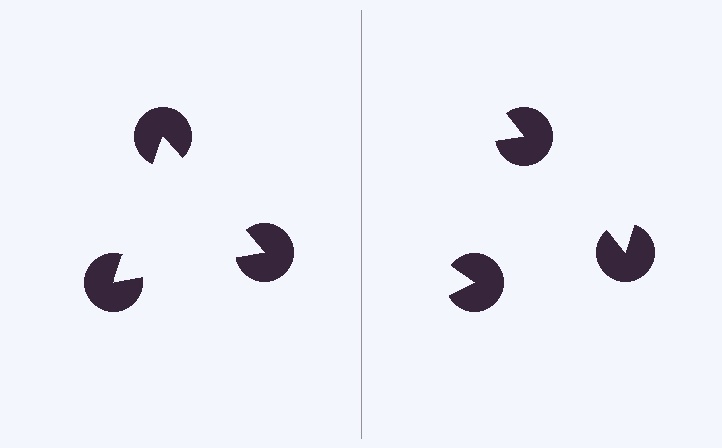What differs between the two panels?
The pac-man discs are positioned identically on both sides; only the wedge orientations differ. On the left they align to a triangle; on the right they are misaligned.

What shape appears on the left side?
An illusory triangle.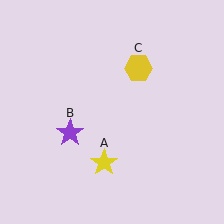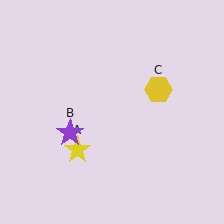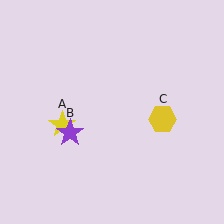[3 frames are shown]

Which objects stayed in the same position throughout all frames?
Purple star (object B) remained stationary.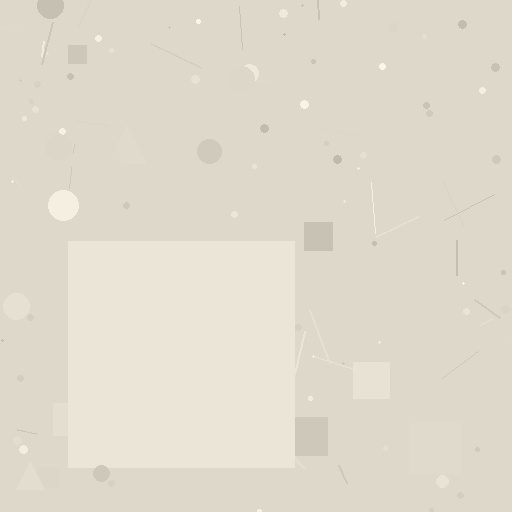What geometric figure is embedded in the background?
A square is embedded in the background.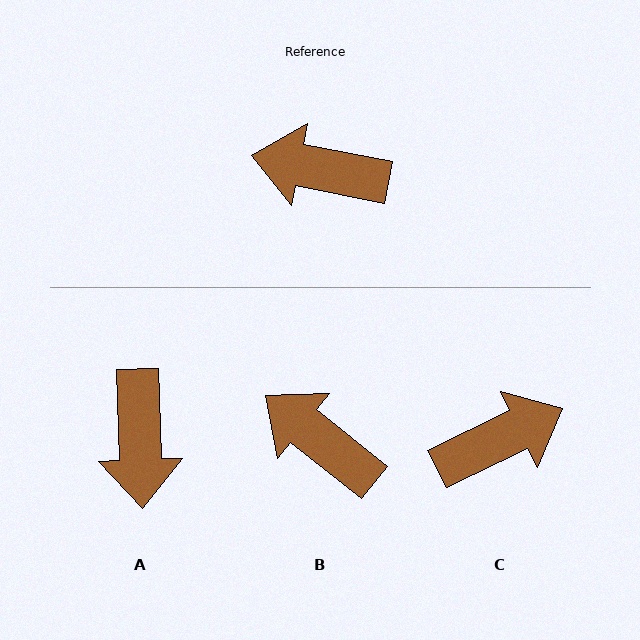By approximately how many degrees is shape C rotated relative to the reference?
Approximately 143 degrees clockwise.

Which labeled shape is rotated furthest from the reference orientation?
C, about 143 degrees away.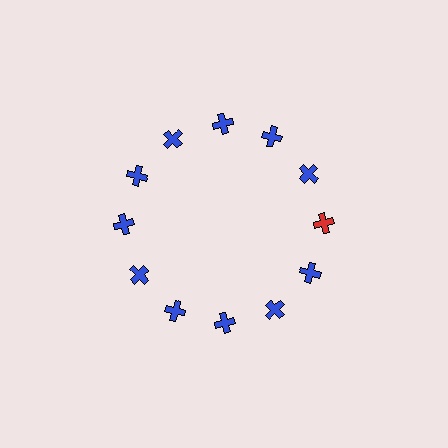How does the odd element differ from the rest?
It has a different color: red instead of blue.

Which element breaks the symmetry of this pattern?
The red cross at roughly the 3 o'clock position breaks the symmetry. All other shapes are blue crosses.